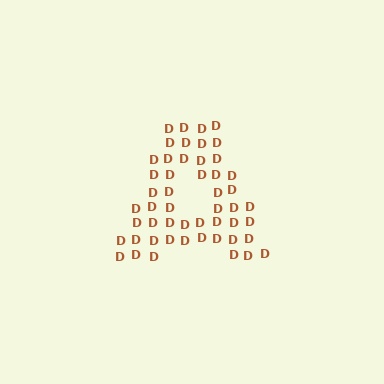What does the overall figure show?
The overall figure shows the letter A.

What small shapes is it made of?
It is made of small letter D's.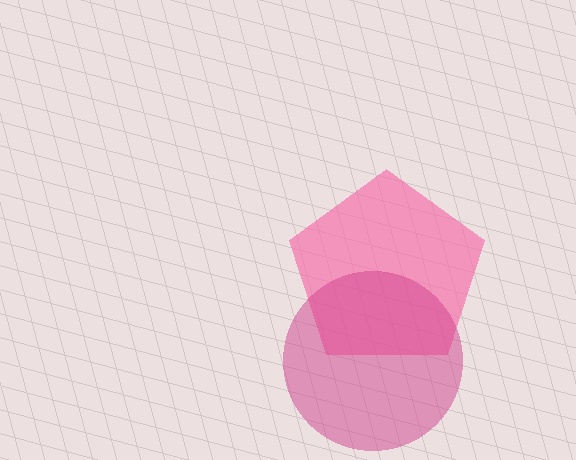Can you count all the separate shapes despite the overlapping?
Yes, there are 2 separate shapes.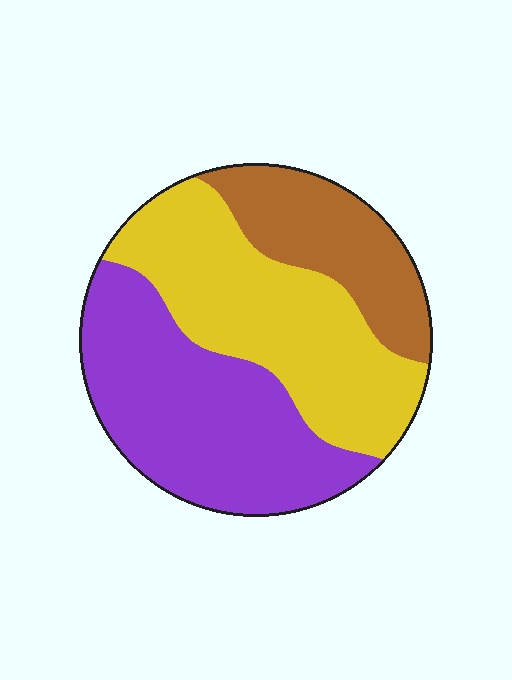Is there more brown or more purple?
Purple.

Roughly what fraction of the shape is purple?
Purple covers around 40% of the shape.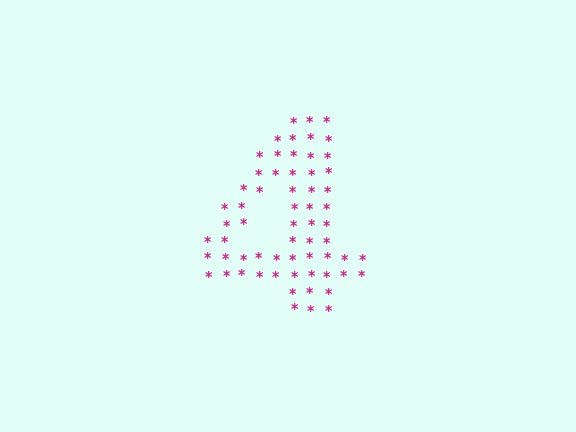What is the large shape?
The large shape is the digit 4.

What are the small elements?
The small elements are asterisks.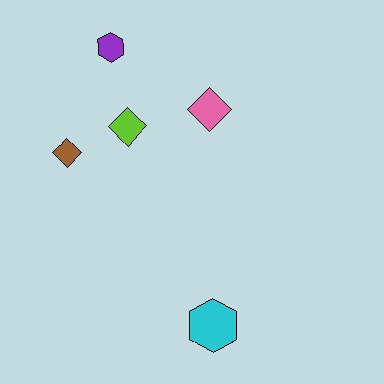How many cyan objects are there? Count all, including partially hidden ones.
There is 1 cyan object.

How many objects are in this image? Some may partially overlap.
There are 5 objects.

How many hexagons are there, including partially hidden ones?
There are 2 hexagons.